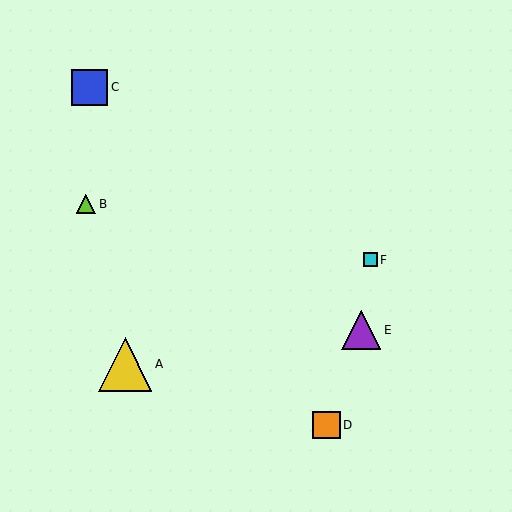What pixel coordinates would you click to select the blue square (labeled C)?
Click at (90, 87) to select the blue square C.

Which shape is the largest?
The yellow triangle (labeled A) is the largest.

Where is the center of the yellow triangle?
The center of the yellow triangle is at (125, 364).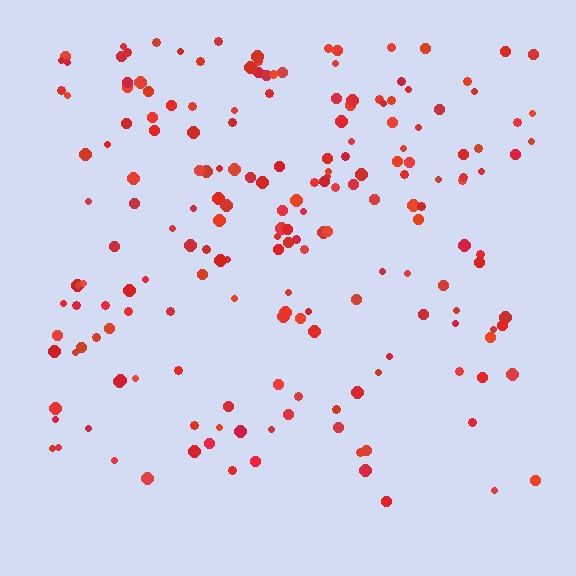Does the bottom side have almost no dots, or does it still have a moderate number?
Still a moderate number, just noticeably fewer than the top.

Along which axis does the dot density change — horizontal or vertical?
Vertical.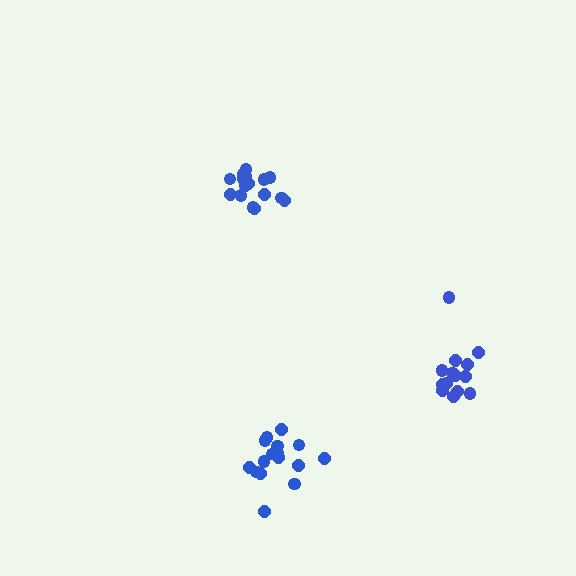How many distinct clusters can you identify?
There are 3 distinct clusters.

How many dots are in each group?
Group 1: 16 dots, Group 2: 14 dots, Group 3: 16 dots (46 total).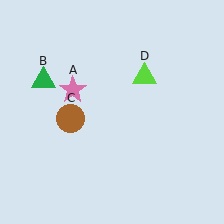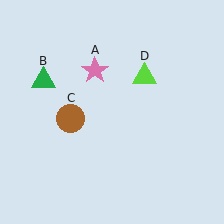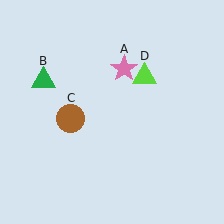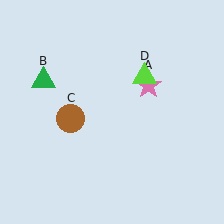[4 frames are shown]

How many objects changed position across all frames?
1 object changed position: pink star (object A).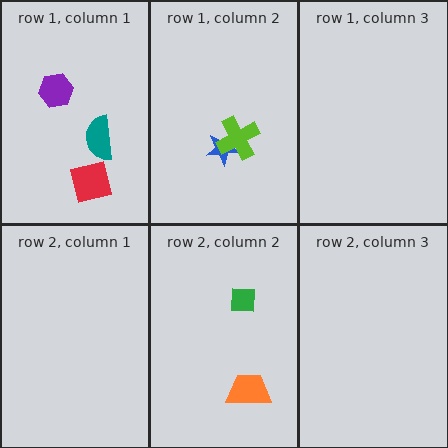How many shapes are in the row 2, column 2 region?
2.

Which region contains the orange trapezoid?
The row 2, column 2 region.